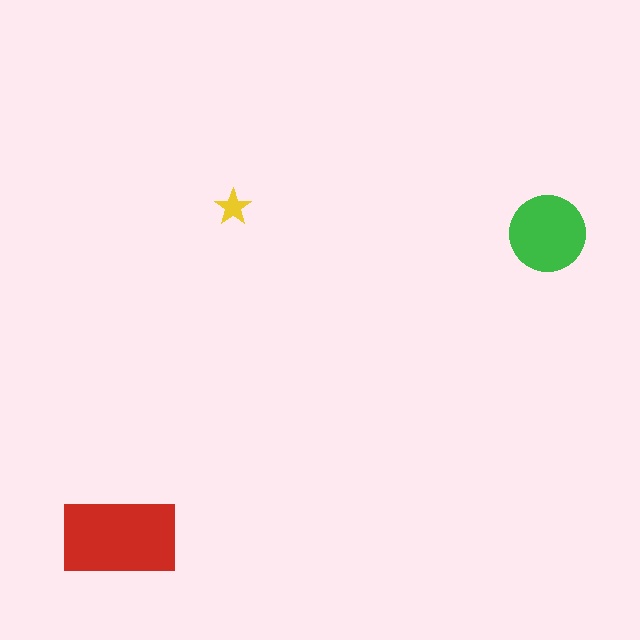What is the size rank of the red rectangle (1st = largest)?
1st.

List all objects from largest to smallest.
The red rectangle, the green circle, the yellow star.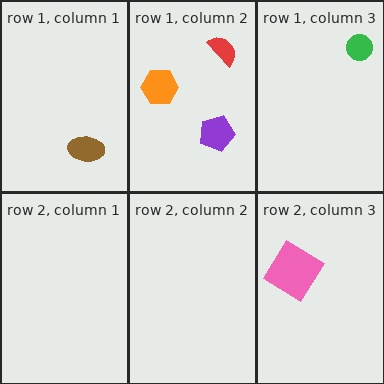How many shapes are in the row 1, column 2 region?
3.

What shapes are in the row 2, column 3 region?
The pink diamond.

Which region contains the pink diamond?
The row 2, column 3 region.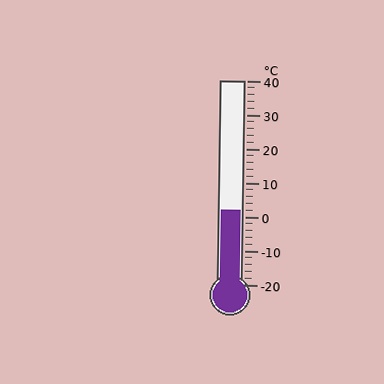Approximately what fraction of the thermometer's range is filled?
The thermometer is filled to approximately 35% of its range.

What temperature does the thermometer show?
The thermometer shows approximately 2°C.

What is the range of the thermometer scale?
The thermometer scale ranges from -20°C to 40°C.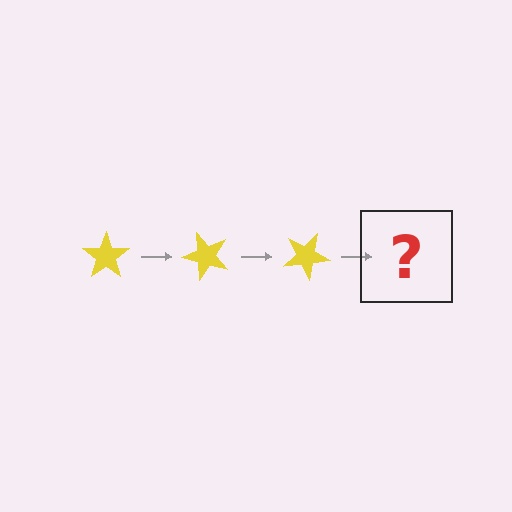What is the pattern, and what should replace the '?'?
The pattern is that the star rotates 50 degrees each step. The '?' should be a yellow star rotated 150 degrees.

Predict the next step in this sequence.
The next step is a yellow star rotated 150 degrees.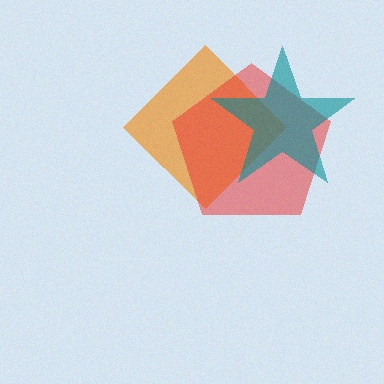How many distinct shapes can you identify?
There are 3 distinct shapes: an orange diamond, a red pentagon, a teal star.